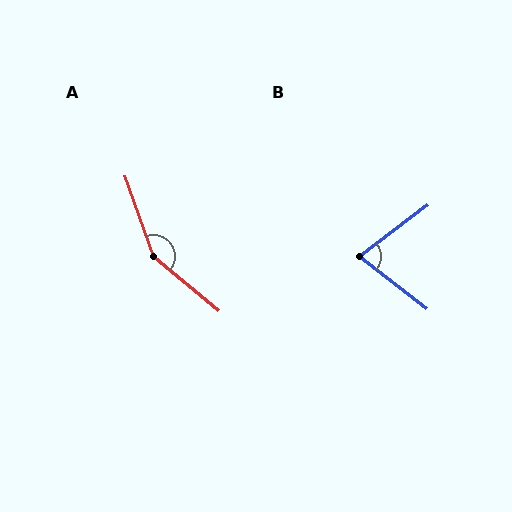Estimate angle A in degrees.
Approximately 149 degrees.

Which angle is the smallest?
B, at approximately 75 degrees.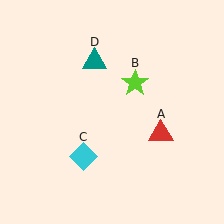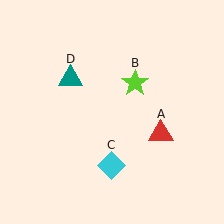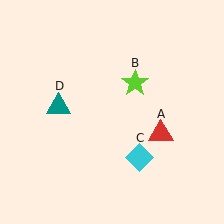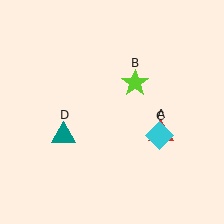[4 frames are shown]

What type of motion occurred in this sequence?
The cyan diamond (object C), teal triangle (object D) rotated counterclockwise around the center of the scene.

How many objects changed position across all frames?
2 objects changed position: cyan diamond (object C), teal triangle (object D).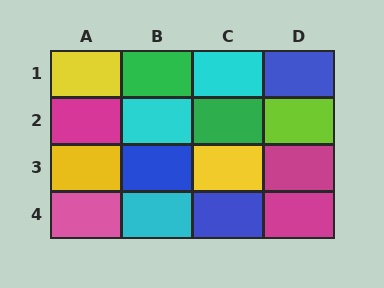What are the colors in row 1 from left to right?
Yellow, green, cyan, blue.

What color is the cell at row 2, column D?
Lime.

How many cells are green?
2 cells are green.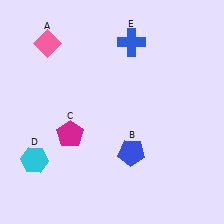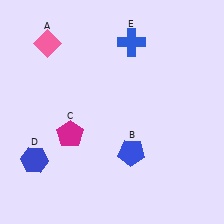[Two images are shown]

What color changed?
The hexagon (D) changed from cyan in Image 1 to blue in Image 2.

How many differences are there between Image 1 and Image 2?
There is 1 difference between the two images.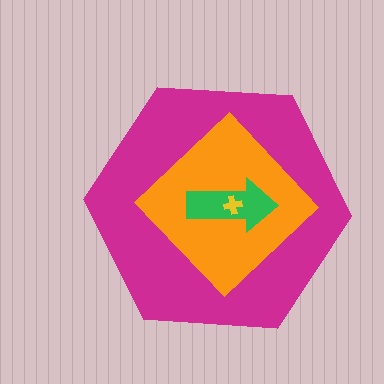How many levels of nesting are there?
4.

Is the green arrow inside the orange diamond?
Yes.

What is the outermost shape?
The magenta hexagon.